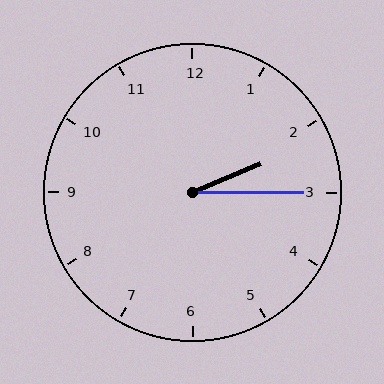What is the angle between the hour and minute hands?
Approximately 22 degrees.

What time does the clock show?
2:15.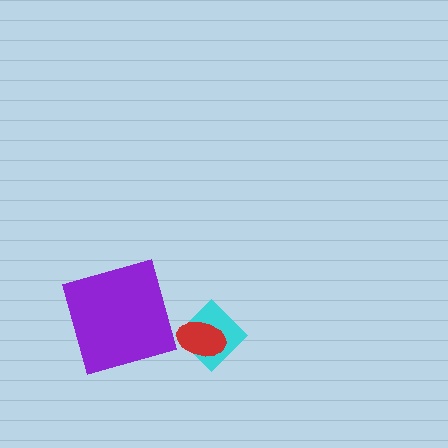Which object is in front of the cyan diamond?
The red ellipse is in front of the cyan diamond.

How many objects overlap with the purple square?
0 objects overlap with the purple square.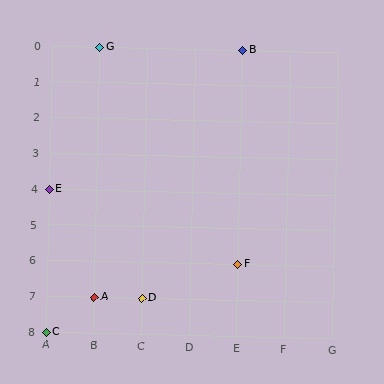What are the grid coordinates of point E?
Point E is at grid coordinates (A, 4).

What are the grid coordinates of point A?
Point A is at grid coordinates (B, 7).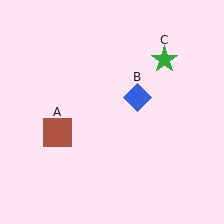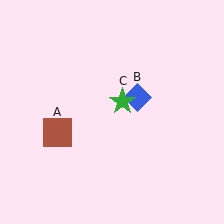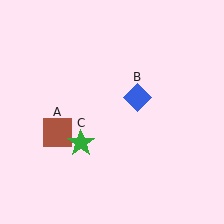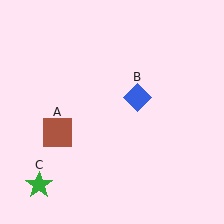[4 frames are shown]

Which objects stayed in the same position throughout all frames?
Brown square (object A) and blue diamond (object B) remained stationary.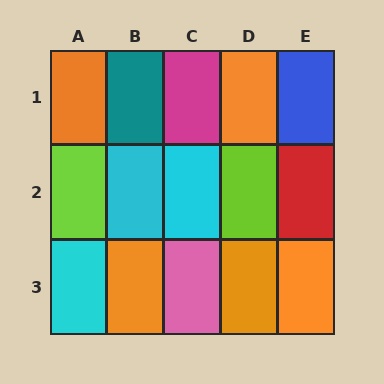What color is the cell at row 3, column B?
Orange.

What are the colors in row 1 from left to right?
Orange, teal, magenta, orange, blue.